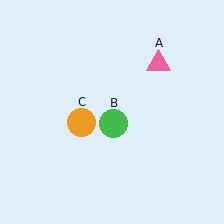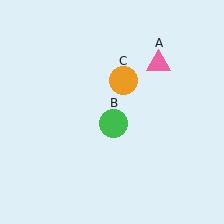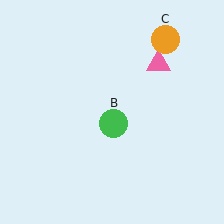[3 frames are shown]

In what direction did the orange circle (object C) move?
The orange circle (object C) moved up and to the right.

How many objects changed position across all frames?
1 object changed position: orange circle (object C).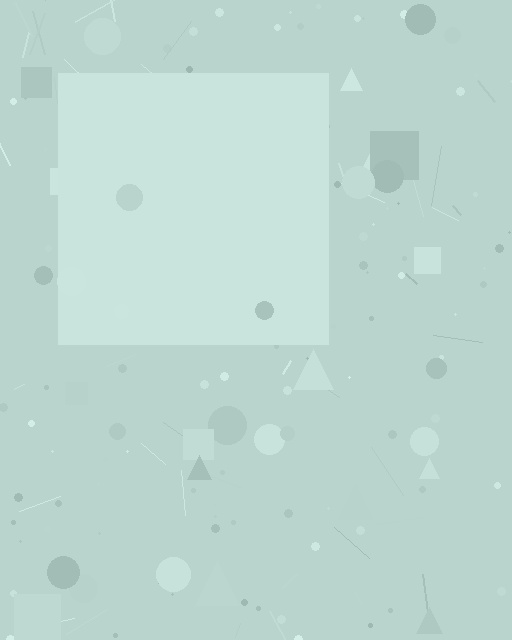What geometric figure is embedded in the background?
A square is embedded in the background.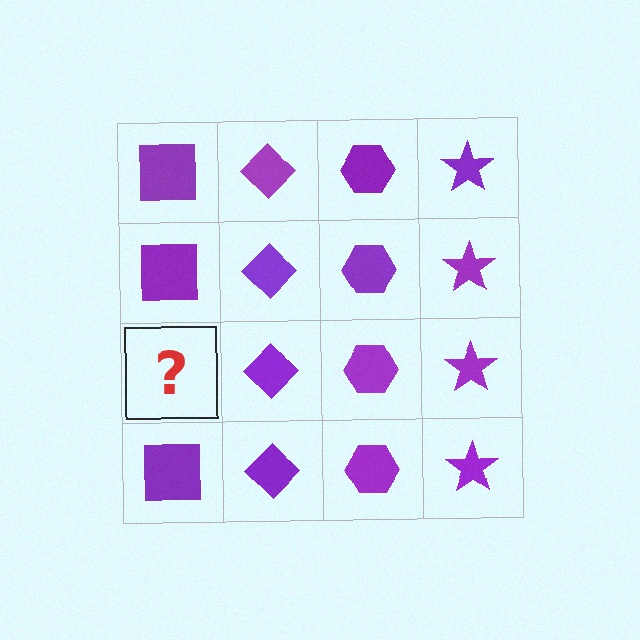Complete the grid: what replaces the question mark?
The question mark should be replaced with a purple square.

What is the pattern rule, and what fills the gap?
The rule is that each column has a consistent shape. The gap should be filled with a purple square.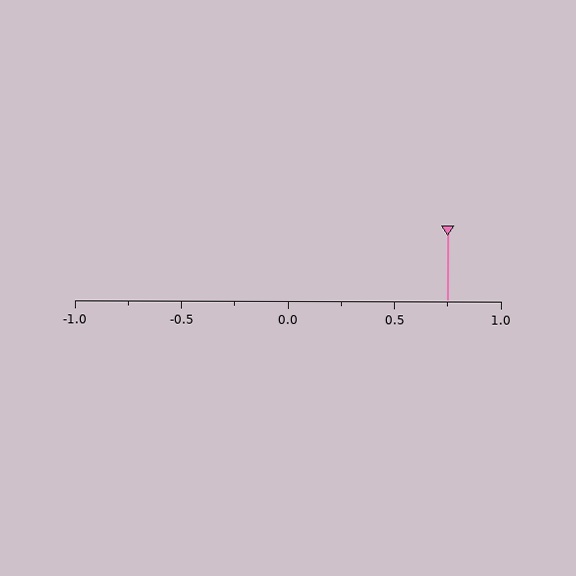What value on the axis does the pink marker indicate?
The marker indicates approximately 0.75.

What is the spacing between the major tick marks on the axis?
The major ticks are spaced 0.5 apart.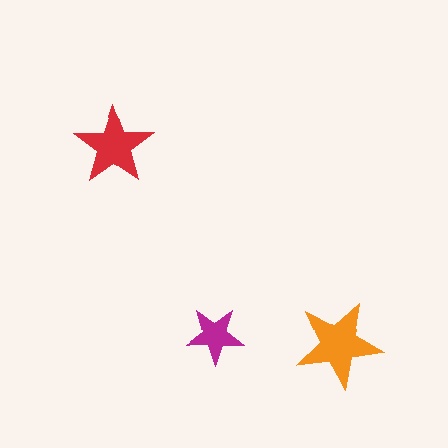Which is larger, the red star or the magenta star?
The red one.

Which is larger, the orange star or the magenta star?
The orange one.